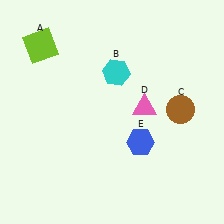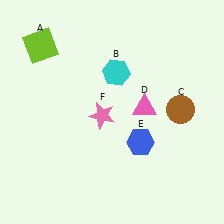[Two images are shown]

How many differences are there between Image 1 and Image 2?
There is 1 difference between the two images.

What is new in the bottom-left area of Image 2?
A pink star (F) was added in the bottom-left area of Image 2.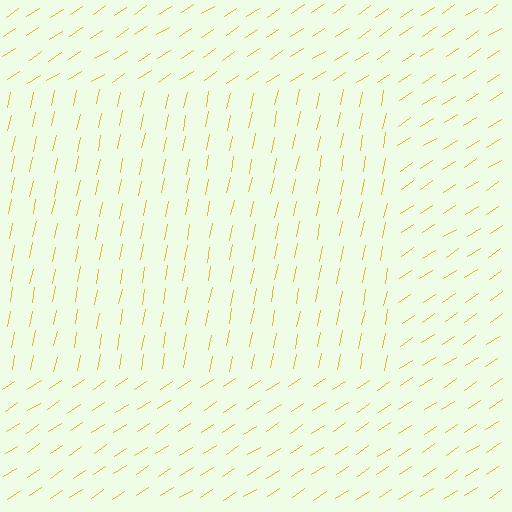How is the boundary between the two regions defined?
The boundary is defined purely by a change in line orientation (approximately 45 degrees difference). All lines are the same color and thickness.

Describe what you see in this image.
The image is filled with small yellow line segments. A rectangle region in the image has lines oriented differently from the surrounding lines, creating a visible texture boundary.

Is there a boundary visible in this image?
Yes, there is a texture boundary formed by a change in line orientation.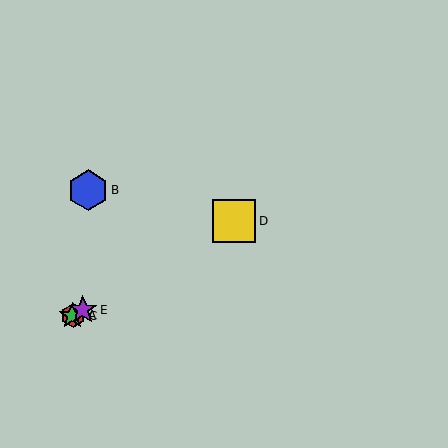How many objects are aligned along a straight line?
4 objects (A, C, D, E) are aligned along a straight line.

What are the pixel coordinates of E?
Object E is at (83, 310).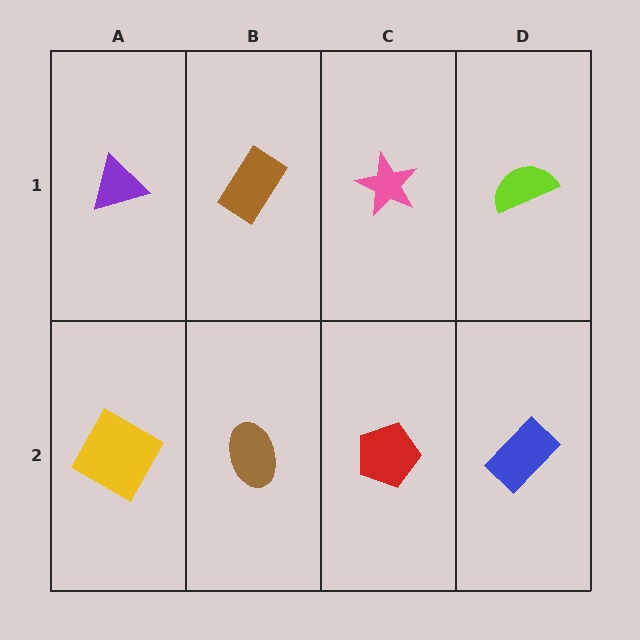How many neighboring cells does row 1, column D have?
2.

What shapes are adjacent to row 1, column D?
A blue rectangle (row 2, column D), a pink star (row 1, column C).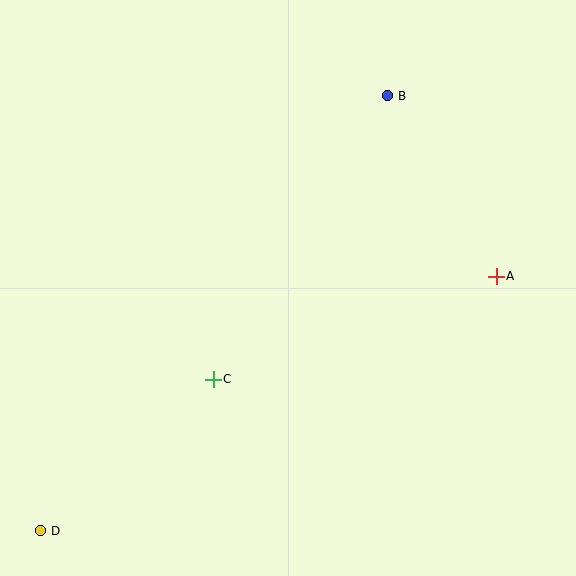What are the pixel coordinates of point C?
Point C is at (213, 379).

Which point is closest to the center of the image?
Point C at (213, 379) is closest to the center.